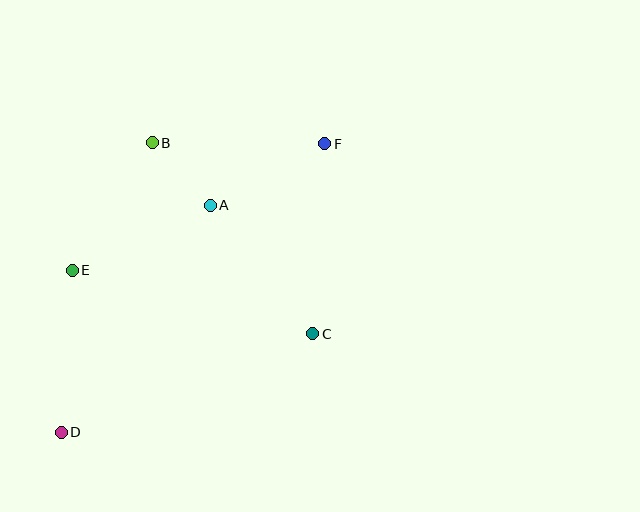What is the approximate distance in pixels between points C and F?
The distance between C and F is approximately 191 pixels.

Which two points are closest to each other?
Points A and B are closest to each other.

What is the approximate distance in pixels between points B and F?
The distance between B and F is approximately 173 pixels.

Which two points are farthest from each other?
Points D and F are farthest from each other.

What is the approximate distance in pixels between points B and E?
The distance between B and E is approximately 150 pixels.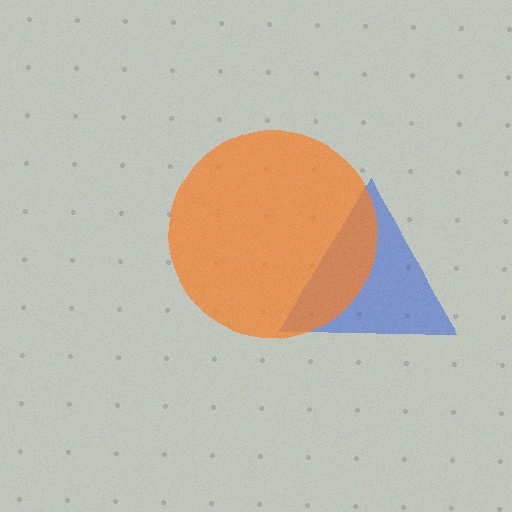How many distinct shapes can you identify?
There are 2 distinct shapes: a blue triangle, an orange circle.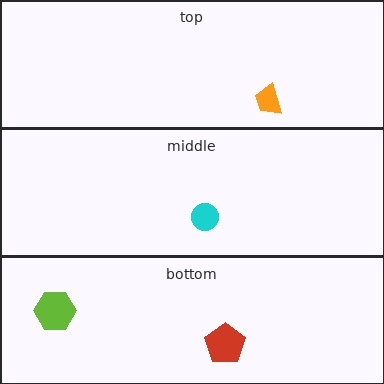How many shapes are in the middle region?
1.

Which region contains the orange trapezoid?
The top region.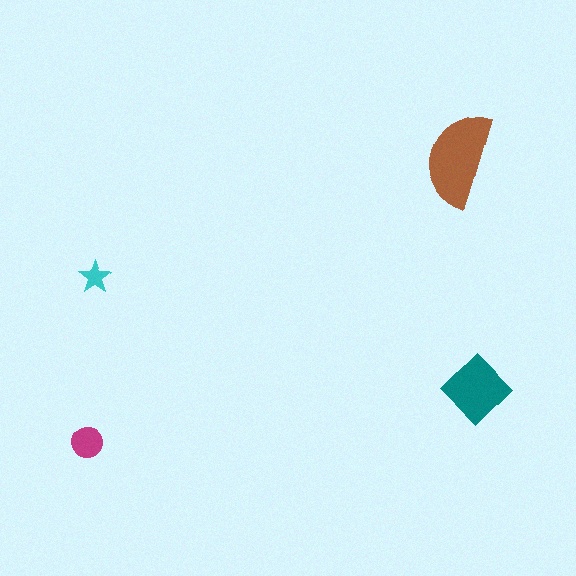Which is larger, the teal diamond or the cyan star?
The teal diamond.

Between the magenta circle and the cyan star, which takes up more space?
The magenta circle.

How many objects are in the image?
There are 4 objects in the image.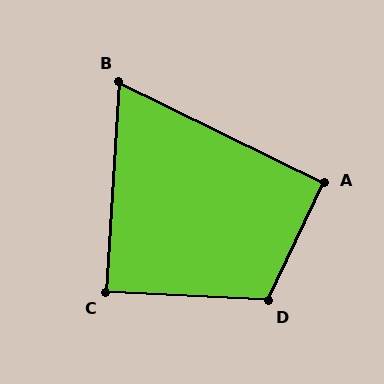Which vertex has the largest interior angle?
D, at approximately 113 degrees.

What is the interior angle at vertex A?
Approximately 91 degrees (approximately right).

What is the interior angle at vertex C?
Approximately 89 degrees (approximately right).